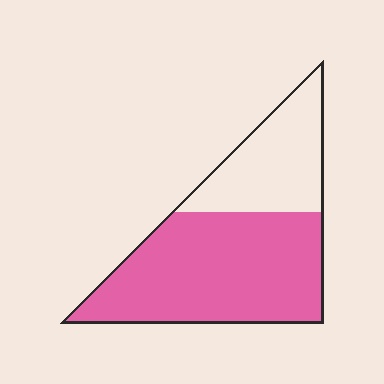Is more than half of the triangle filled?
Yes.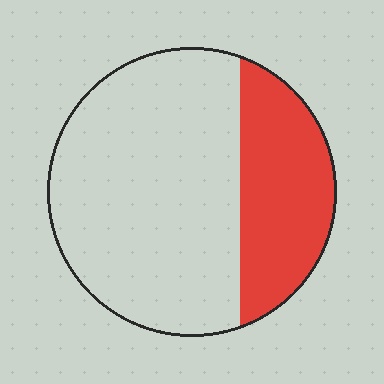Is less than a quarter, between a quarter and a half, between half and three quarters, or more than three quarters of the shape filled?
Between a quarter and a half.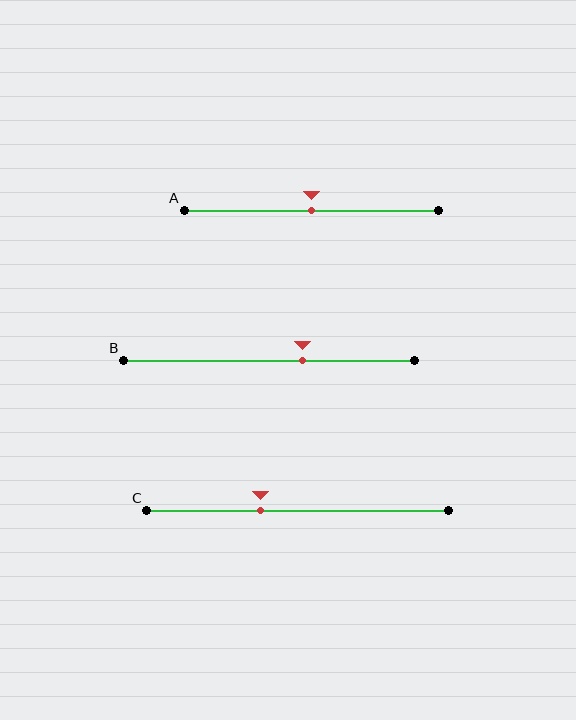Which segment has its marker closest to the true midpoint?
Segment A has its marker closest to the true midpoint.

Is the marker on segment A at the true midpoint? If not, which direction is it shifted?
Yes, the marker on segment A is at the true midpoint.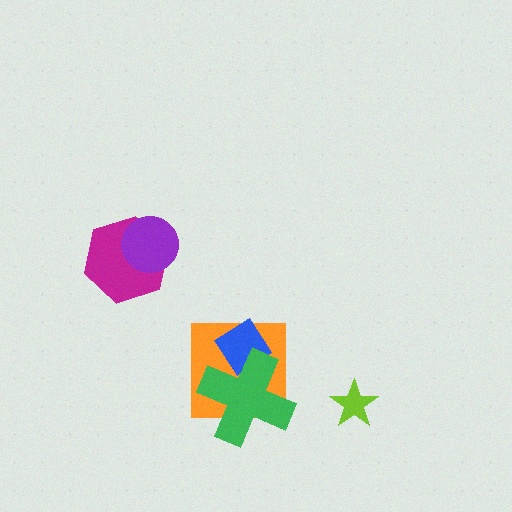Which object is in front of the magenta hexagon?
The purple circle is in front of the magenta hexagon.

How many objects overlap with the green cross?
2 objects overlap with the green cross.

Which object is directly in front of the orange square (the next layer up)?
The blue diamond is directly in front of the orange square.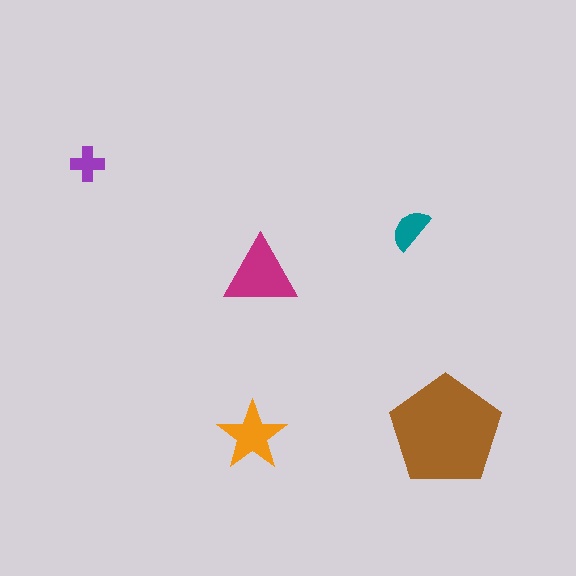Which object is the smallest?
The purple cross.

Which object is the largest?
The brown pentagon.